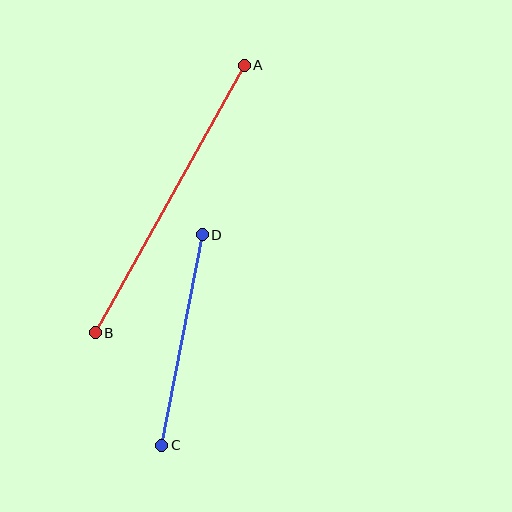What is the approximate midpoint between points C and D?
The midpoint is at approximately (182, 340) pixels.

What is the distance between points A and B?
The distance is approximately 306 pixels.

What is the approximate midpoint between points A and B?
The midpoint is at approximately (170, 199) pixels.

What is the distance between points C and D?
The distance is approximately 214 pixels.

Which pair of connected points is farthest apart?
Points A and B are farthest apart.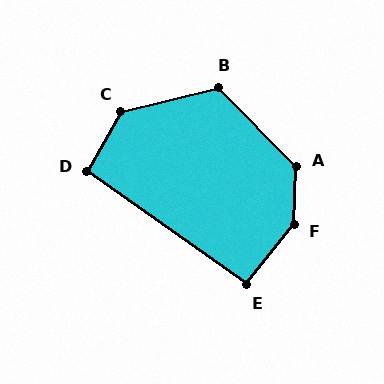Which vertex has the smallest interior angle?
E, at approximately 93 degrees.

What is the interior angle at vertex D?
Approximately 96 degrees (obtuse).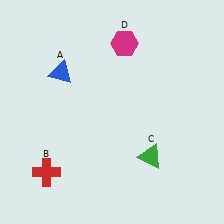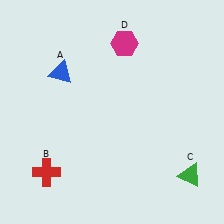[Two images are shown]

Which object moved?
The green triangle (C) moved right.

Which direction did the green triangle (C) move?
The green triangle (C) moved right.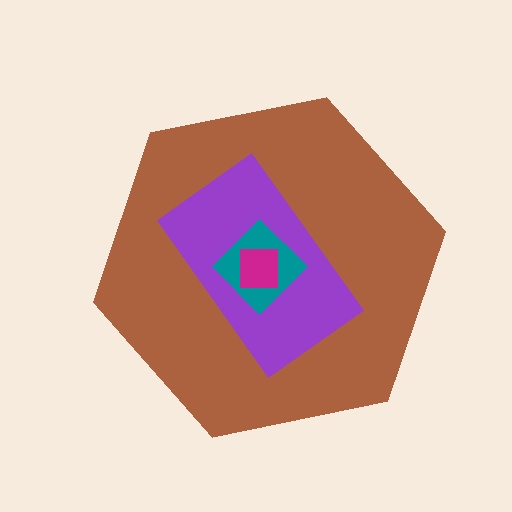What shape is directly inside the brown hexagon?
The purple rectangle.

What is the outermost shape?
The brown hexagon.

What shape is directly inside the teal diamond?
The magenta square.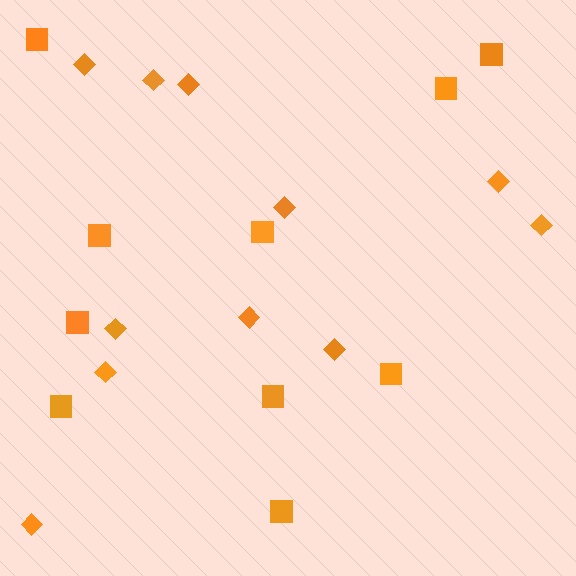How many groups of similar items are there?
There are 2 groups: one group of diamonds (11) and one group of squares (10).